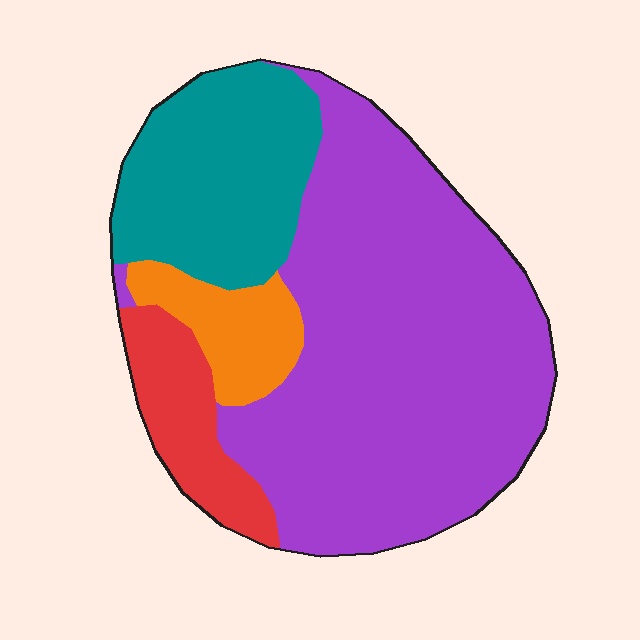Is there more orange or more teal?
Teal.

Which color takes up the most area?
Purple, at roughly 60%.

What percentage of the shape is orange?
Orange takes up less than a sixth of the shape.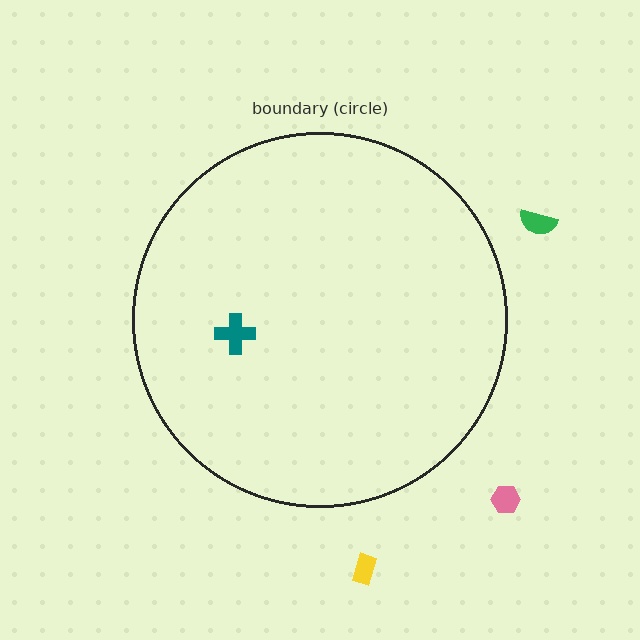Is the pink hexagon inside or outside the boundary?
Outside.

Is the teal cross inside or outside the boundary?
Inside.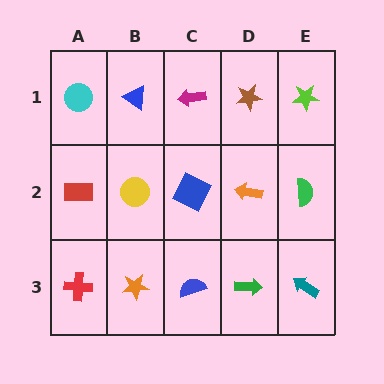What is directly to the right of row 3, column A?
An orange star.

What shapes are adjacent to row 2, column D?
A brown star (row 1, column D), a green arrow (row 3, column D), a blue square (row 2, column C), a green semicircle (row 2, column E).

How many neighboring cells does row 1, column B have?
3.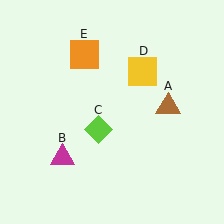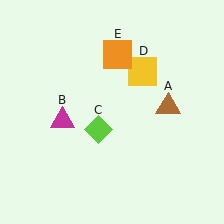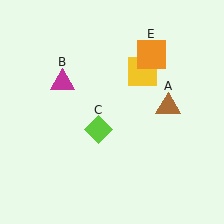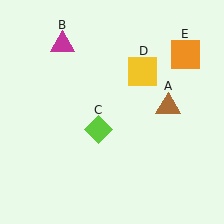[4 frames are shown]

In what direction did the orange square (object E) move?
The orange square (object E) moved right.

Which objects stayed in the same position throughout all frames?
Brown triangle (object A) and lime diamond (object C) and yellow square (object D) remained stationary.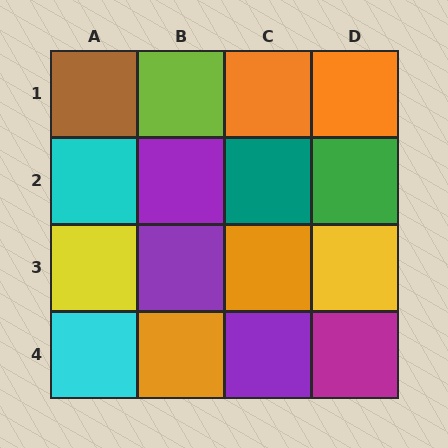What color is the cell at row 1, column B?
Lime.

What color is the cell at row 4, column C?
Purple.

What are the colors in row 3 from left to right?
Yellow, purple, orange, yellow.